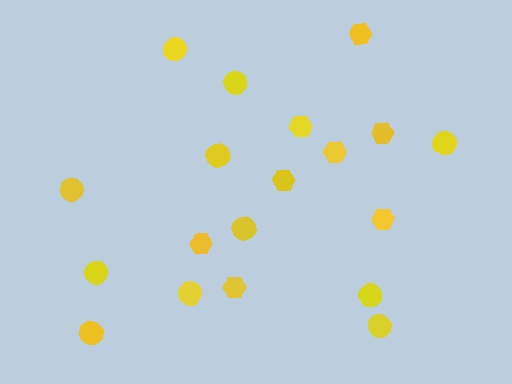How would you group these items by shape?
There are 2 groups: one group of circles (11) and one group of hexagons (8).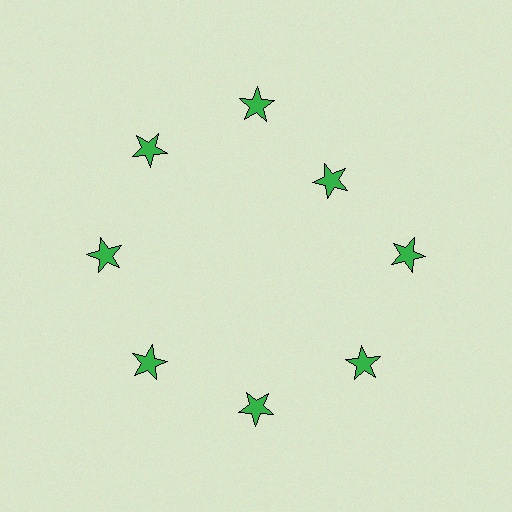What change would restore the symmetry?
The symmetry would be restored by moving it outward, back onto the ring so that all 8 stars sit at equal angles and equal distance from the center.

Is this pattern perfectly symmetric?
No. The 8 green stars are arranged in a ring, but one element near the 2 o'clock position is pulled inward toward the center, breaking the 8-fold rotational symmetry.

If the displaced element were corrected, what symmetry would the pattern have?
It would have 8-fold rotational symmetry — the pattern would map onto itself every 45 degrees.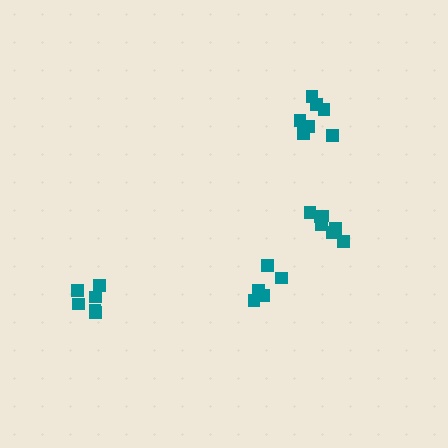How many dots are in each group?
Group 1: 7 dots, Group 2: 7 dots, Group 3: 5 dots, Group 4: 6 dots (25 total).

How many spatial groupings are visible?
There are 4 spatial groupings.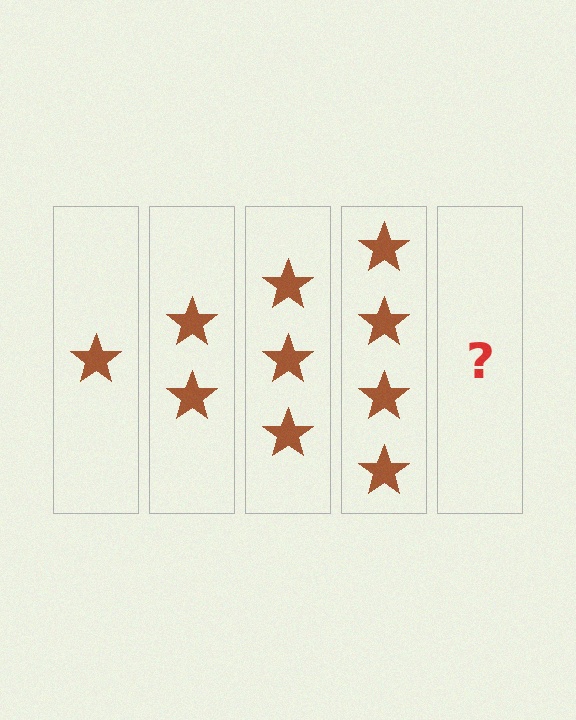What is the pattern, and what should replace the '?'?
The pattern is that each step adds one more star. The '?' should be 5 stars.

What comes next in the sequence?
The next element should be 5 stars.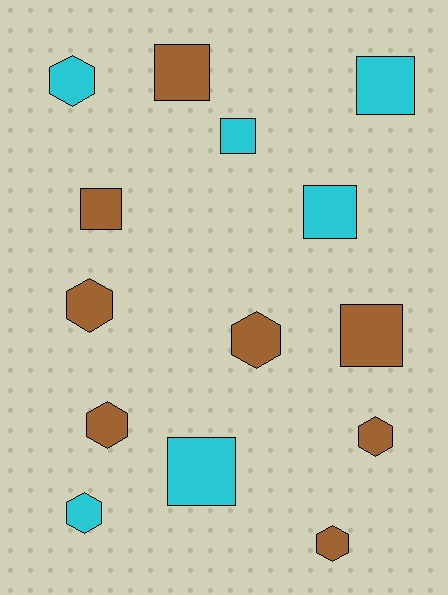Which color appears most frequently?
Brown, with 8 objects.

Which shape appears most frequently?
Hexagon, with 7 objects.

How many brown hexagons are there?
There are 5 brown hexagons.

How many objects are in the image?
There are 14 objects.